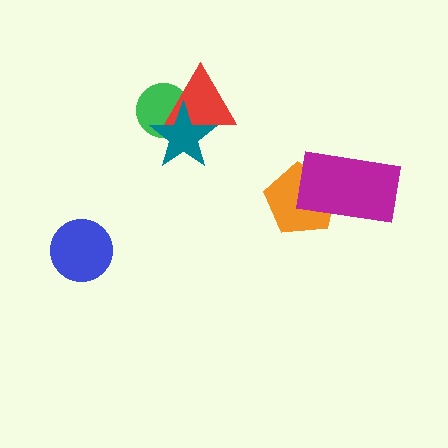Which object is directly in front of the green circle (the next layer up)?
The red triangle is directly in front of the green circle.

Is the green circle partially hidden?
Yes, it is partially covered by another shape.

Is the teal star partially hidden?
No, no other shape covers it.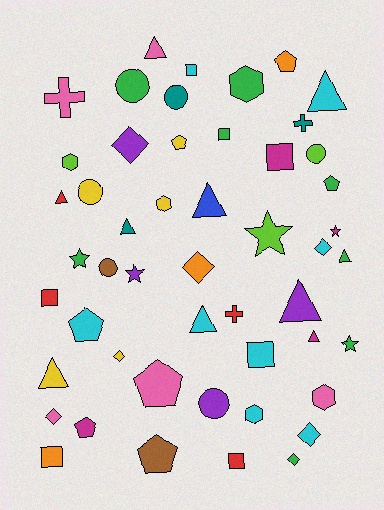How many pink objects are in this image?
There are 5 pink objects.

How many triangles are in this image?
There are 10 triangles.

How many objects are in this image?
There are 50 objects.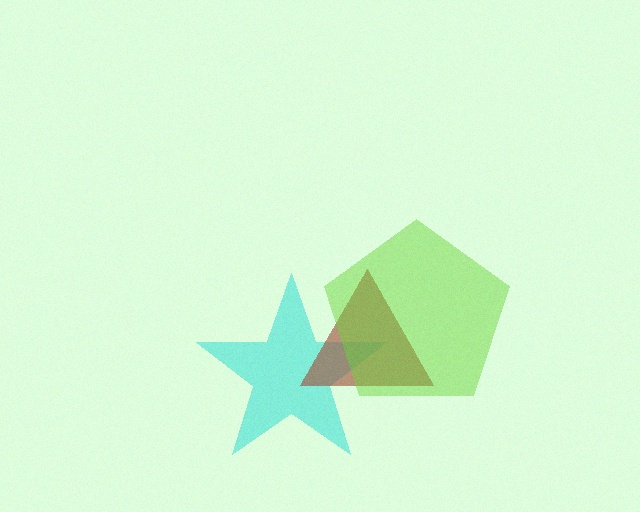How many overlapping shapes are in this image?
There are 3 overlapping shapes in the image.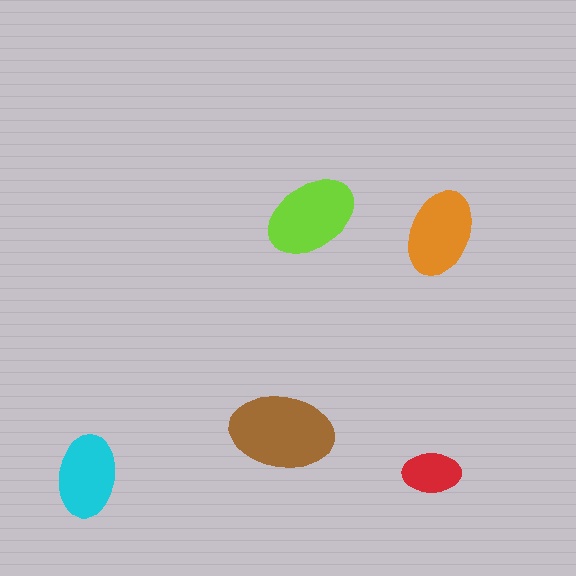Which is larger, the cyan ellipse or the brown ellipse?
The brown one.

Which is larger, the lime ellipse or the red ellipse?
The lime one.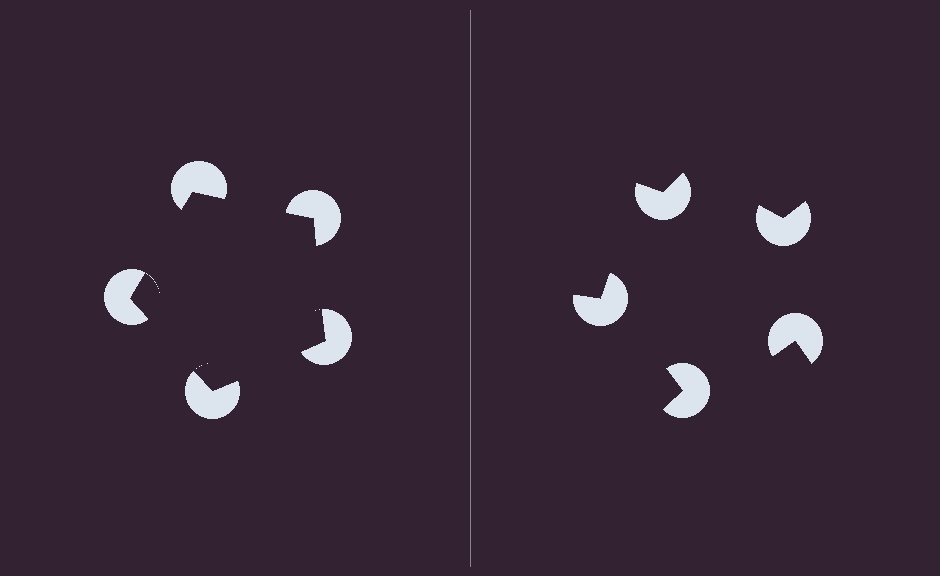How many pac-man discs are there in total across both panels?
10 — 5 on each side.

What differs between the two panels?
The pac-man discs are positioned identically on both sides; only the wedge orientations differ. On the left they align to a pentagon; on the right they are misaligned.